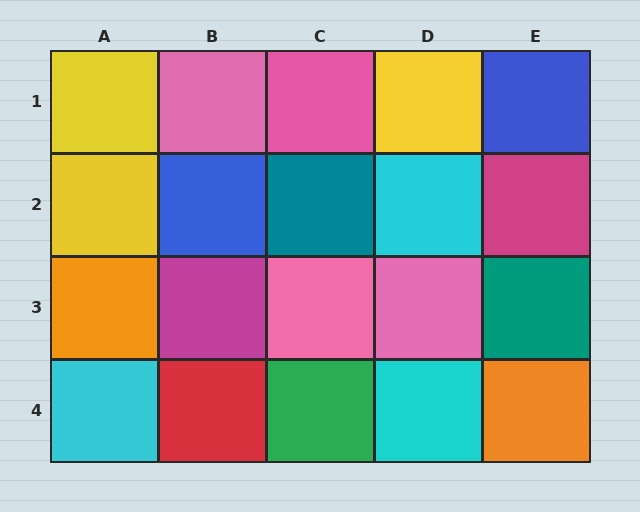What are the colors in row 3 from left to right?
Orange, magenta, pink, pink, teal.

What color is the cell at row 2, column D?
Cyan.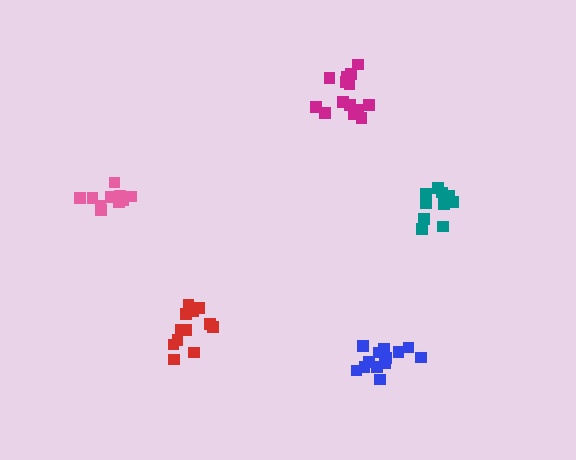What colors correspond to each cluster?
The clusters are colored: blue, red, teal, magenta, pink.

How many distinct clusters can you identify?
There are 5 distinct clusters.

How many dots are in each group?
Group 1: 13 dots, Group 2: 12 dots, Group 3: 10 dots, Group 4: 14 dots, Group 5: 10 dots (59 total).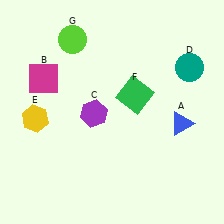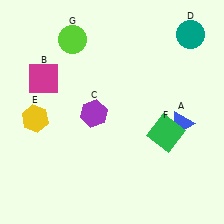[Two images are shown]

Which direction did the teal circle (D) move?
The teal circle (D) moved up.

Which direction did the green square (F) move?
The green square (F) moved down.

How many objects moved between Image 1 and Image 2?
2 objects moved between the two images.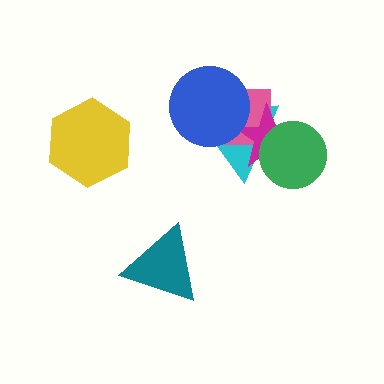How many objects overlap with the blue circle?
3 objects overlap with the blue circle.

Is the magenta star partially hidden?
Yes, it is partially covered by another shape.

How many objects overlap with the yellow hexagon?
0 objects overlap with the yellow hexagon.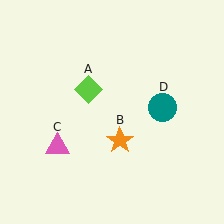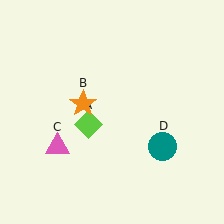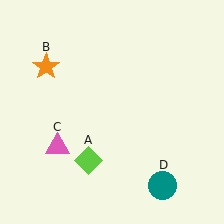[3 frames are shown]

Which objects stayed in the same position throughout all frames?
Pink triangle (object C) remained stationary.